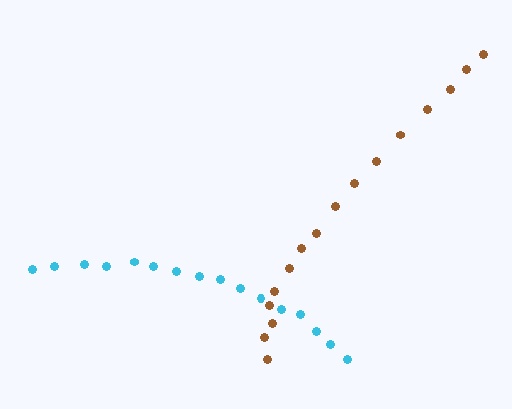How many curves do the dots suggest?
There are 2 distinct paths.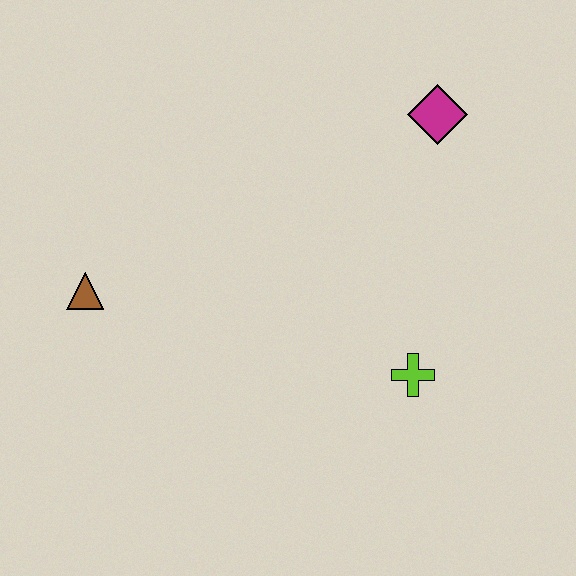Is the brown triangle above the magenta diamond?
No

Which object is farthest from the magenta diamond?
The brown triangle is farthest from the magenta diamond.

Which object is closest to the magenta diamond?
The lime cross is closest to the magenta diamond.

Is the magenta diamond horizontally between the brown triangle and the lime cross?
No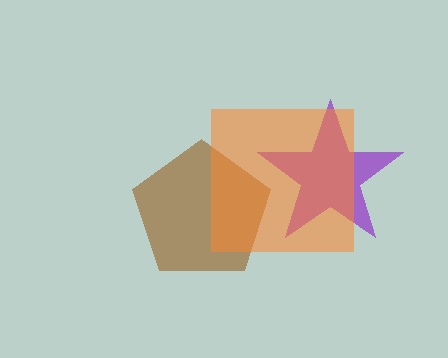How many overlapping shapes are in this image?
There are 3 overlapping shapes in the image.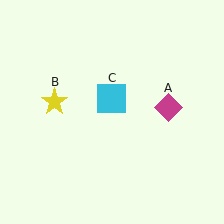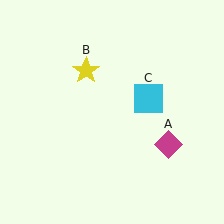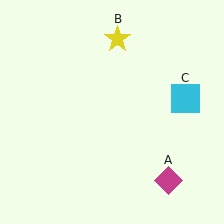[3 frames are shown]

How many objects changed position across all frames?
3 objects changed position: magenta diamond (object A), yellow star (object B), cyan square (object C).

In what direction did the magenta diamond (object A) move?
The magenta diamond (object A) moved down.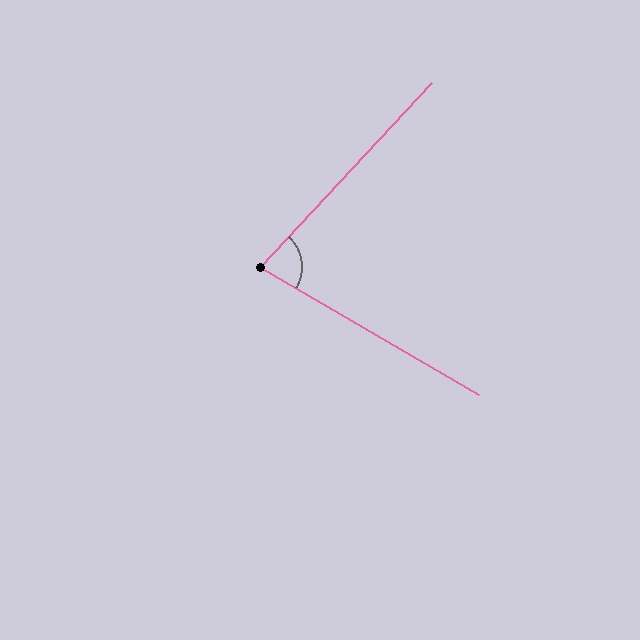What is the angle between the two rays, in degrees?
Approximately 78 degrees.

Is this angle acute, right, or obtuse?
It is acute.